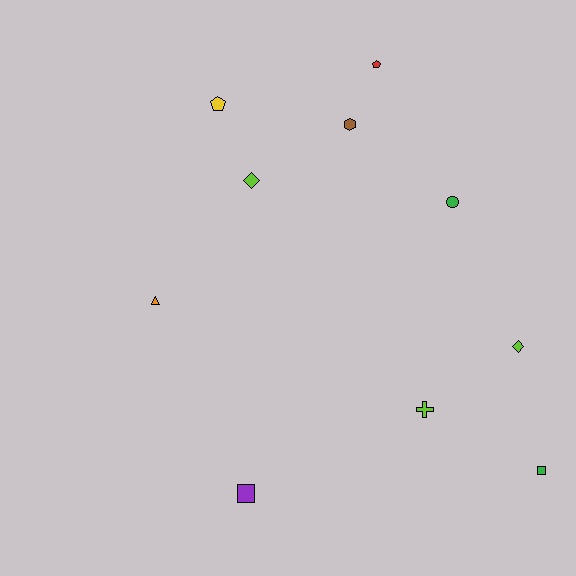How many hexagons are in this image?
There is 1 hexagon.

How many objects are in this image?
There are 10 objects.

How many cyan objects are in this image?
There are no cyan objects.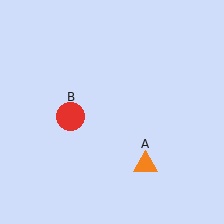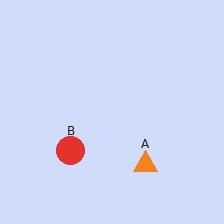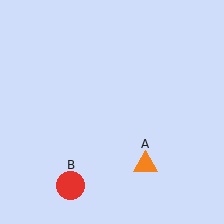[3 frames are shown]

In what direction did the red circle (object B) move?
The red circle (object B) moved down.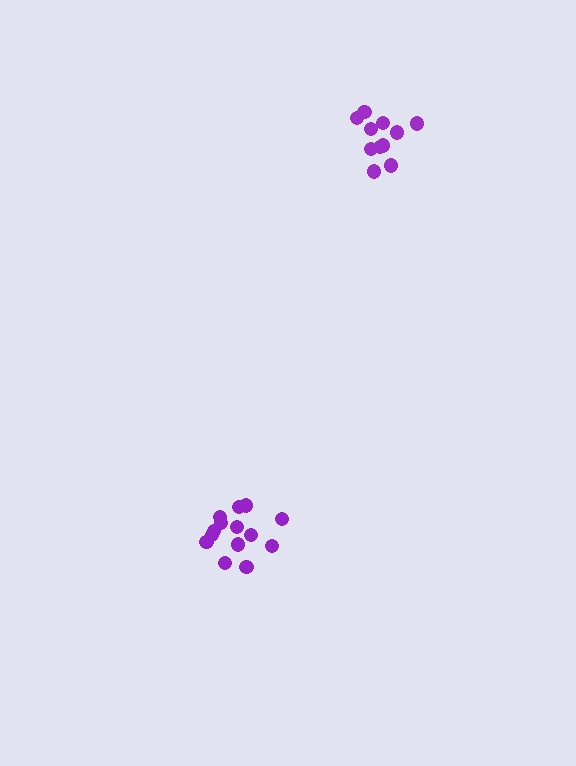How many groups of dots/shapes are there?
There are 2 groups.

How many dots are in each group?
Group 1: 11 dots, Group 2: 14 dots (25 total).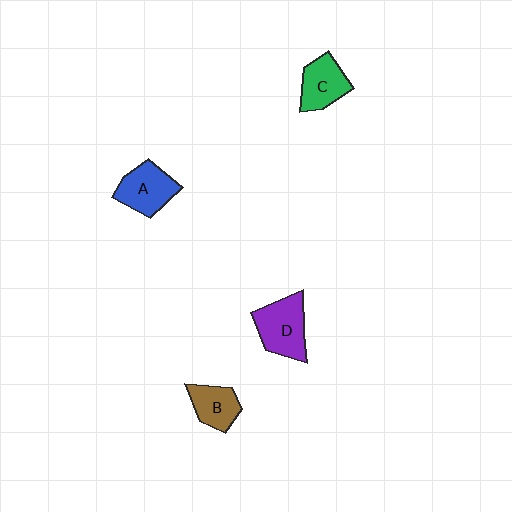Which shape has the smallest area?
Shape B (brown).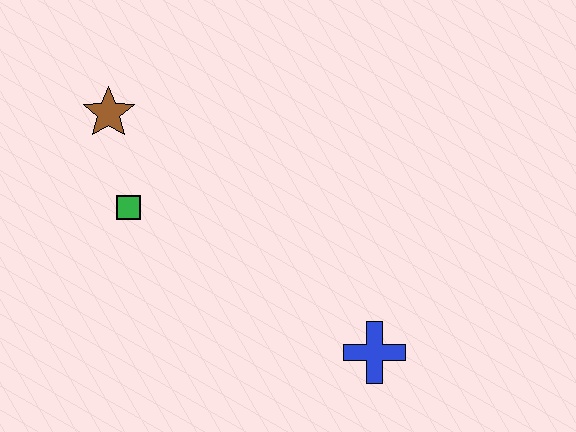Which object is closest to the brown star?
The green square is closest to the brown star.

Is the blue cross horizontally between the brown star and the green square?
No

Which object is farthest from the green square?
The blue cross is farthest from the green square.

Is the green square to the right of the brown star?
Yes